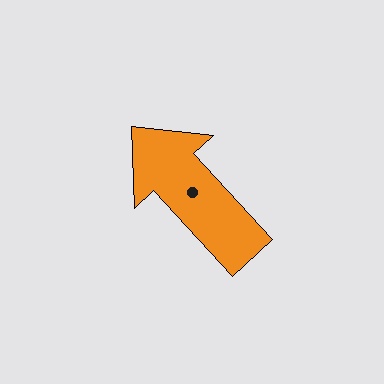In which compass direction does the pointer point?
Northwest.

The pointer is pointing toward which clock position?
Roughly 11 o'clock.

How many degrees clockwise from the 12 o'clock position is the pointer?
Approximately 317 degrees.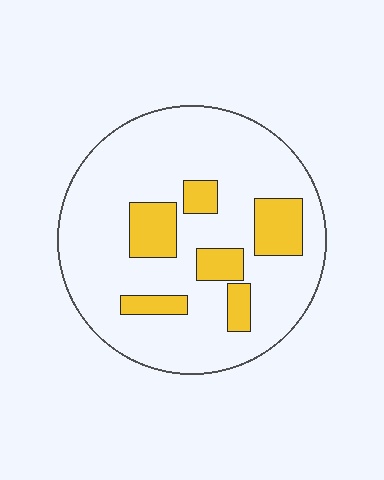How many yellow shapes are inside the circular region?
6.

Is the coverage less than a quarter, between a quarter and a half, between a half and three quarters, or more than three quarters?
Less than a quarter.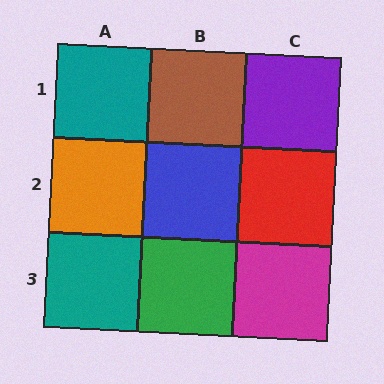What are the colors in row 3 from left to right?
Teal, green, magenta.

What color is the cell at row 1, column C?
Purple.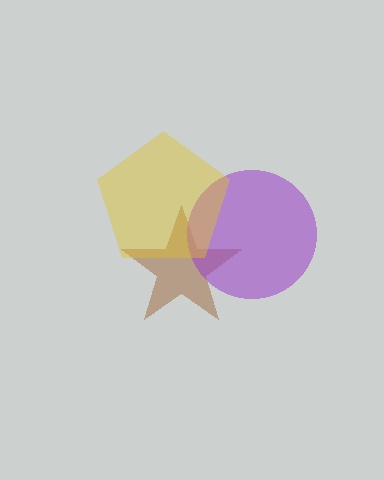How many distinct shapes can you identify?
There are 3 distinct shapes: a brown star, a purple circle, a yellow pentagon.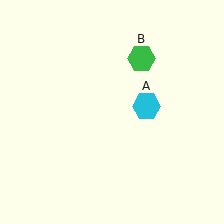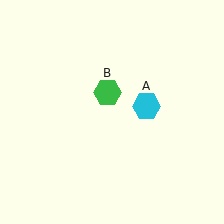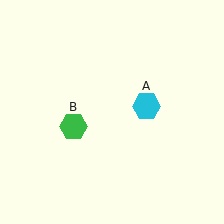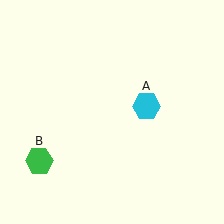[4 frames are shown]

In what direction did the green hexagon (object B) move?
The green hexagon (object B) moved down and to the left.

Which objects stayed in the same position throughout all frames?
Cyan hexagon (object A) remained stationary.